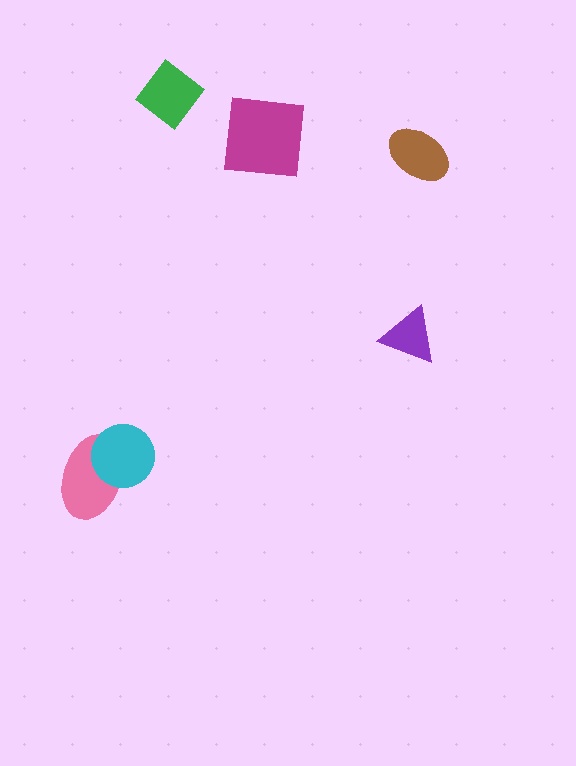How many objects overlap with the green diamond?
0 objects overlap with the green diamond.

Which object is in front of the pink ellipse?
The cyan circle is in front of the pink ellipse.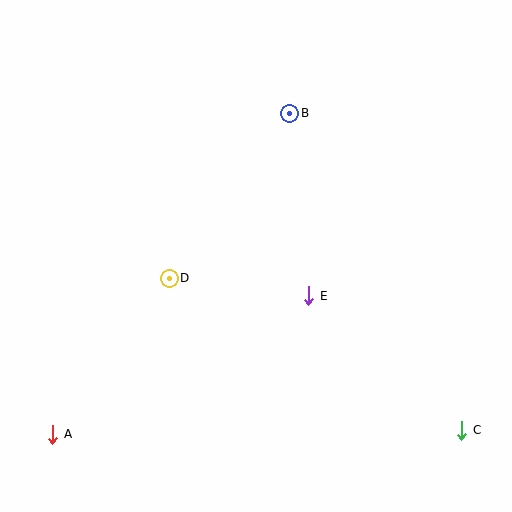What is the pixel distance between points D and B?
The distance between D and B is 205 pixels.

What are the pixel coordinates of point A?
Point A is at (53, 434).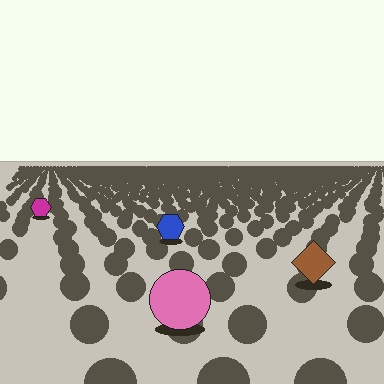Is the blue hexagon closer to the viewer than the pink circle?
No. The pink circle is closer — you can tell from the texture gradient: the ground texture is coarser near it.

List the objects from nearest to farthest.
From nearest to farthest: the pink circle, the brown diamond, the blue hexagon, the magenta hexagon.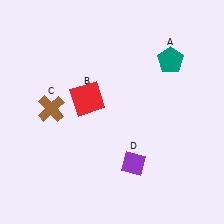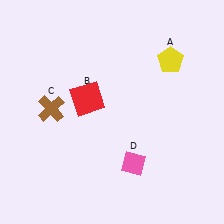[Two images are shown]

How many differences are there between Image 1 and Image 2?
There are 2 differences between the two images.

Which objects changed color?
A changed from teal to yellow. D changed from purple to pink.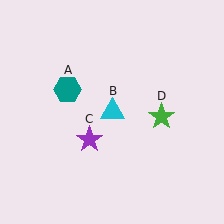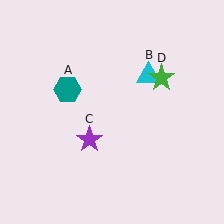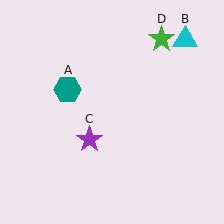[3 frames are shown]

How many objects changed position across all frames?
2 objects changed position: cyan triangle (object B), green star (object D).